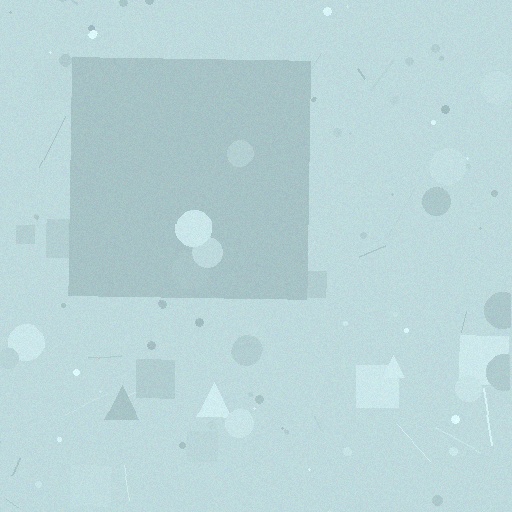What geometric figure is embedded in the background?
A square is embedded in the background.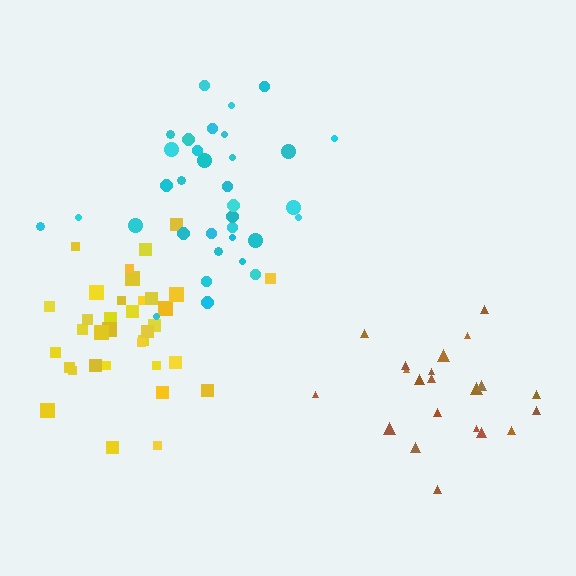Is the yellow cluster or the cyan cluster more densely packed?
Yellow.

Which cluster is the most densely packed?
Brown.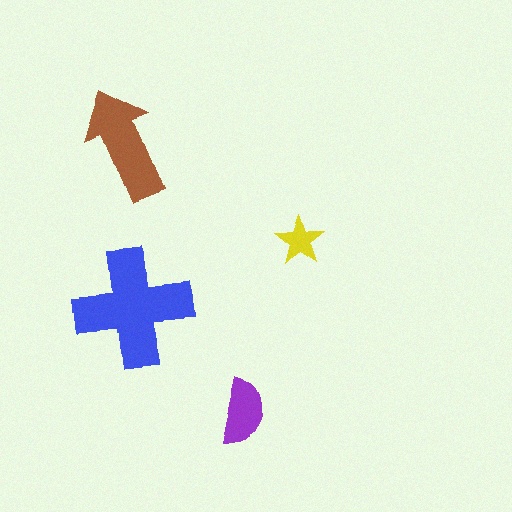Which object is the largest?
The blue cross.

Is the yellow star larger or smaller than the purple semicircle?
Smaller.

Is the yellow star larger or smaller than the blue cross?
Smaller.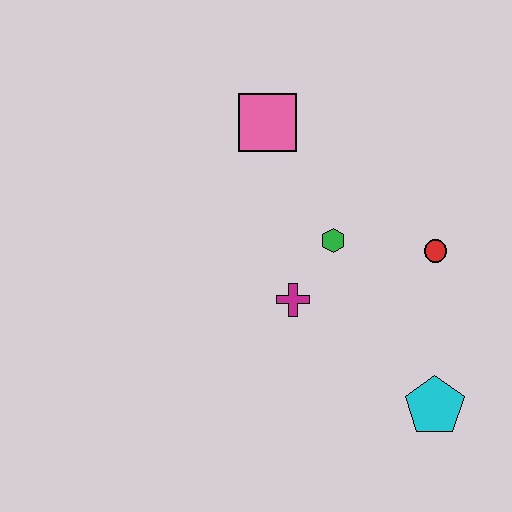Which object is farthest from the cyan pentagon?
The pink square is farthest from the cyan pentagon.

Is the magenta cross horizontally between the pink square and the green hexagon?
Yes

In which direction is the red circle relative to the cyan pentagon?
The red circle is above the cyan pentagon.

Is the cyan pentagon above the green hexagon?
No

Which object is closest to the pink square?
The green hexagon is closest to the pink square.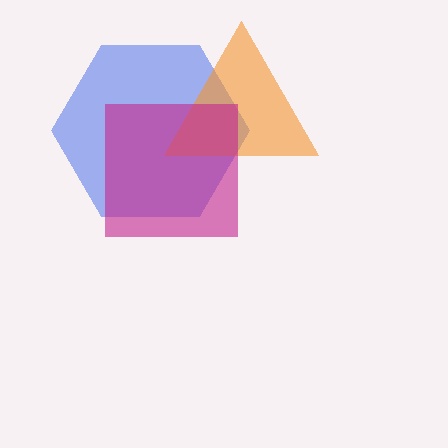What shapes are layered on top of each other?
The layered shapes are: a blue hexagon, an orange triangle, a magenta square.